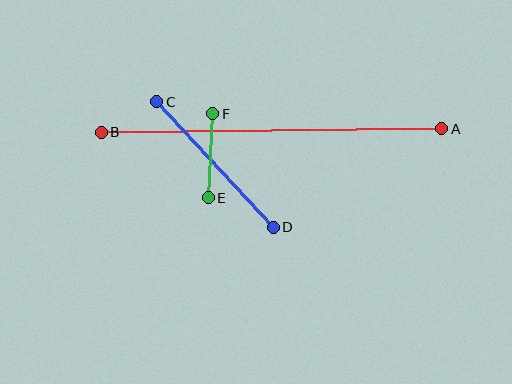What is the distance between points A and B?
The distance is approximately 341 pixels.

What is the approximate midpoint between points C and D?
The midpoint is at approximately (215, 164) pixels.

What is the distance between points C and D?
The distance is approximately 171 pixels.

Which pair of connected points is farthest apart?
Points A and B are farthest apart.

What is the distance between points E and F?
The distance is approximately 84 pixels.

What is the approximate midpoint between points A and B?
The midpoint is at approximately (271, 131) pixels.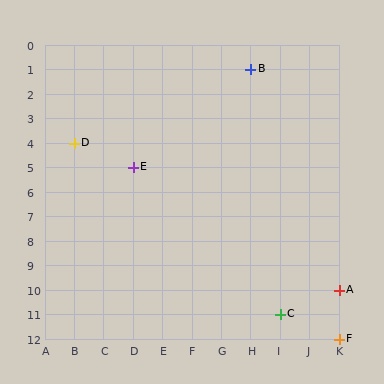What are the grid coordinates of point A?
Point A is at grid coordinates (K, 10).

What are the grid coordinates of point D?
Point D is at grid coordinates (B, 4).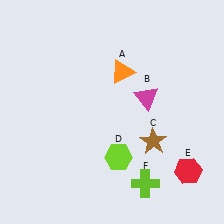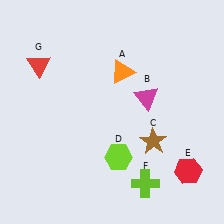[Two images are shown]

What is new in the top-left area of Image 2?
A red triangle (G) was added in the top-left area of Image 2.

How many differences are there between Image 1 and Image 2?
There is 1 difference between the two images.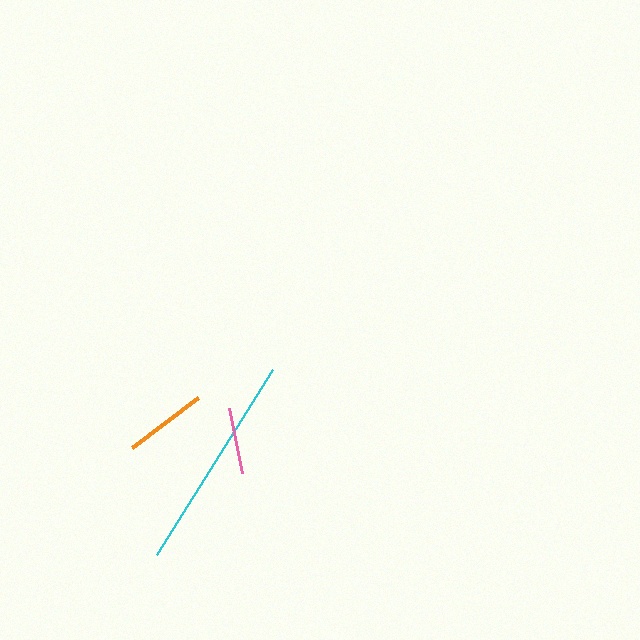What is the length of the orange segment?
The orange segment is approximately 82 pixels long.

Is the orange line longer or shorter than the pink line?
The orange line is longer than the pink line.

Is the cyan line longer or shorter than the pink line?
The cyan line is longer than the pink line.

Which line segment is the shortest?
The pink line is the shortest at approximately 66 pixels.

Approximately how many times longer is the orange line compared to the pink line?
The orange line is approximately 1.2 times the length of the pink line.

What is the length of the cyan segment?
The cyan segment is approximately 218 pixels long.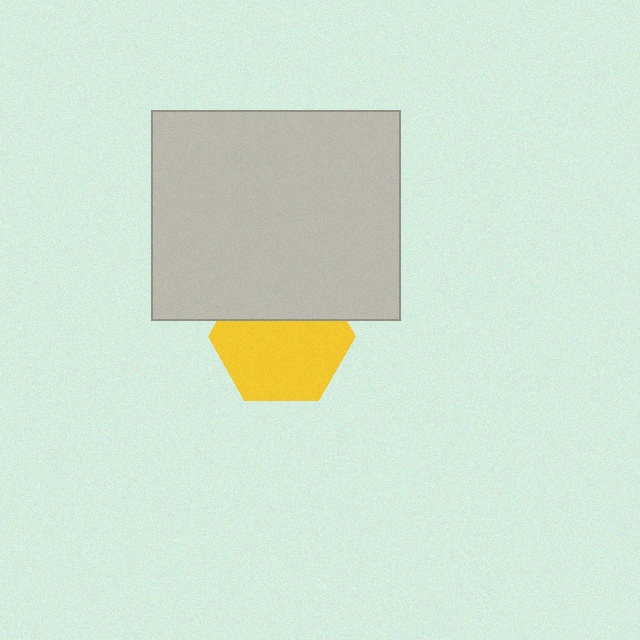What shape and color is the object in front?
The object in front is a light gray rectangle.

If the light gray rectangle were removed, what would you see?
You would see the complete yellow hexagon.